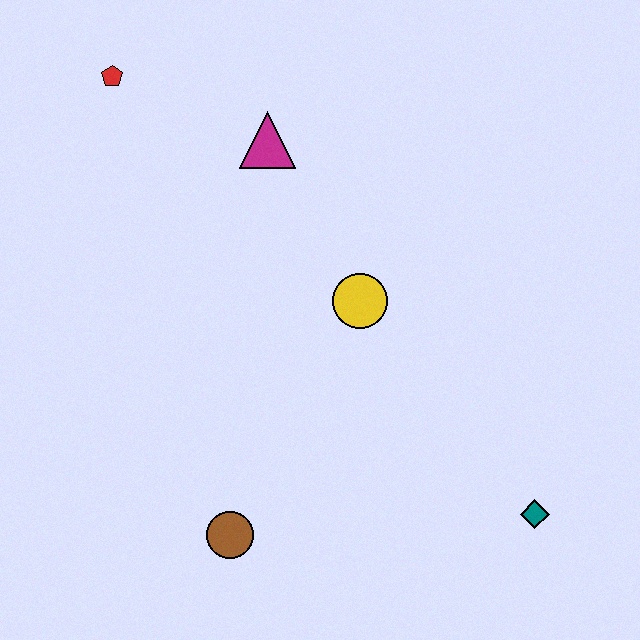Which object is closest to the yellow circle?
The magenta triangle is closest to the yellow circle.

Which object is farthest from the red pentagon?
The teal diamond is farthest from the red pentagon.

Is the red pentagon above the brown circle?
Yes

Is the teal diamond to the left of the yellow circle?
No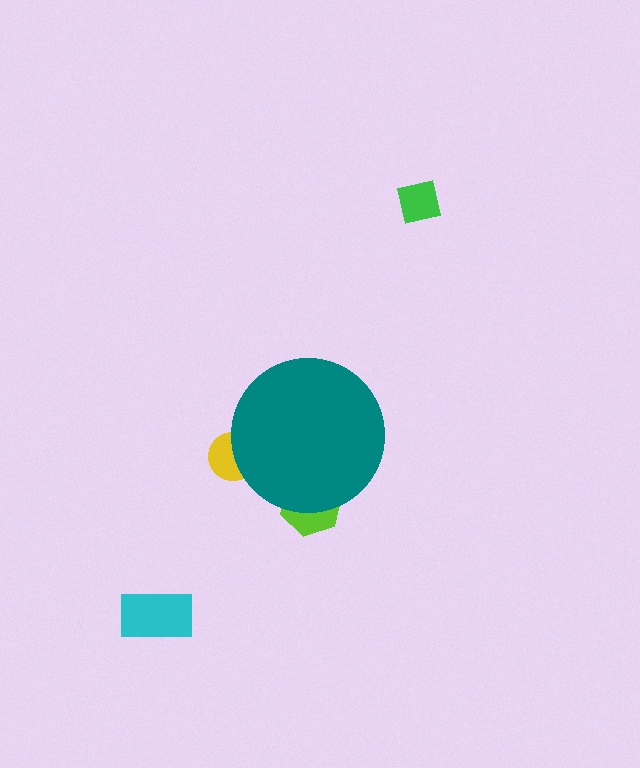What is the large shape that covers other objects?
A teal circle.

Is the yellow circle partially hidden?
Yes, the yellow circle is partially hidden behind the teal circle.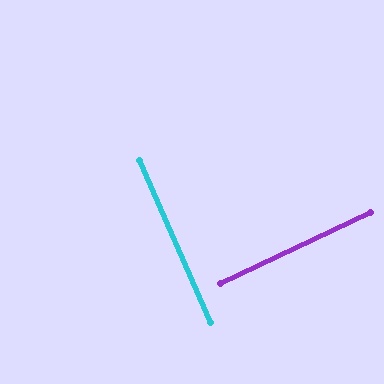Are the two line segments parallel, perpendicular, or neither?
Perpendicular — they meet at approximately 88°.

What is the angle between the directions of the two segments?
Approximately 88 degrees.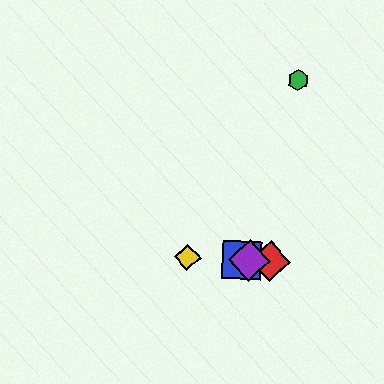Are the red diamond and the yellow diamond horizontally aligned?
Yes, both are at y≈261.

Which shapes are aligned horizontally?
The red diamond, the blue square, the yellow diamond, the purple diamond are aligned horizontally.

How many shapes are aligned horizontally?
4 shapes (the red diamond, the blue square, the yellow diamond, the purple diamond) are aligned horizontally.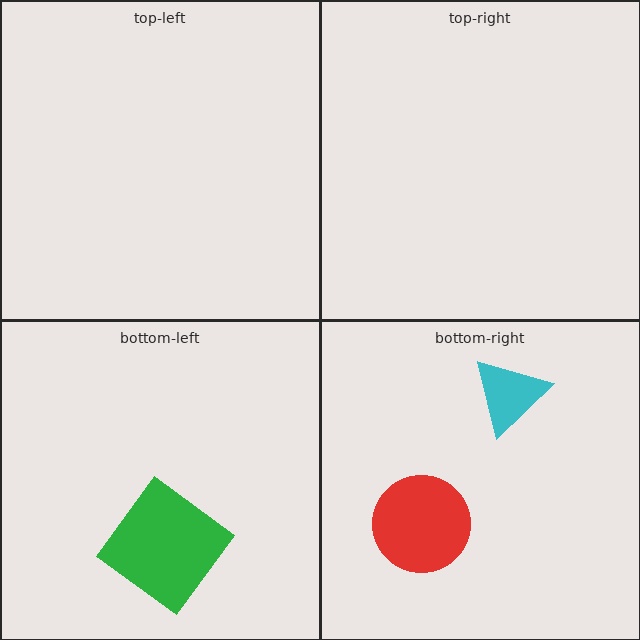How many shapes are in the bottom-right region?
2.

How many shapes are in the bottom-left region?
1.